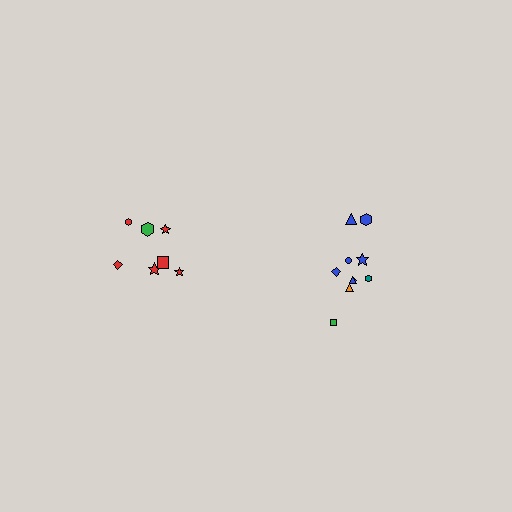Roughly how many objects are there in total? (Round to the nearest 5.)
Roughly 15 objects in total.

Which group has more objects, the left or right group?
The right group.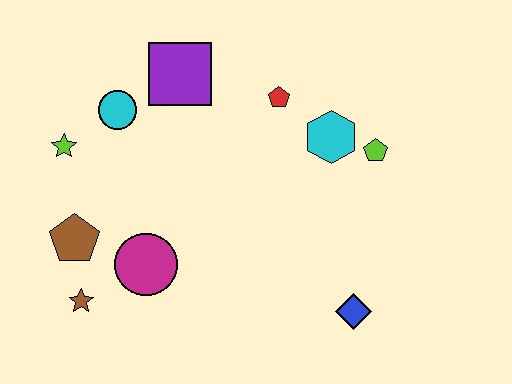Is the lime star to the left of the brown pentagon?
Yes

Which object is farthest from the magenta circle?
The lime pentagon is farthest from the magenta circle.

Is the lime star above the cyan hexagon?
No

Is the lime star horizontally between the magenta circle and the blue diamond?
No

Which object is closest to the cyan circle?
The lime star is closest to the cyan circle.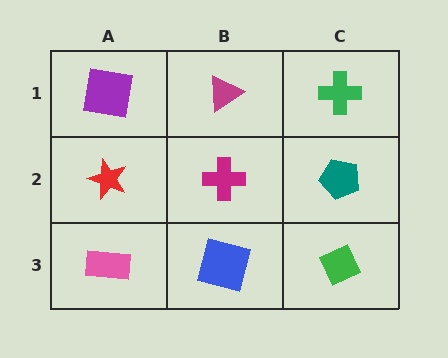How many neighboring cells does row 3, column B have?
3.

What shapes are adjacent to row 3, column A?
A red star (row 2, column A), a blue square (row 3, column B).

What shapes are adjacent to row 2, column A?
A purple square (row 1, column A), a pink rectangle (row 3, column A), a magenta cross (row 2, column B).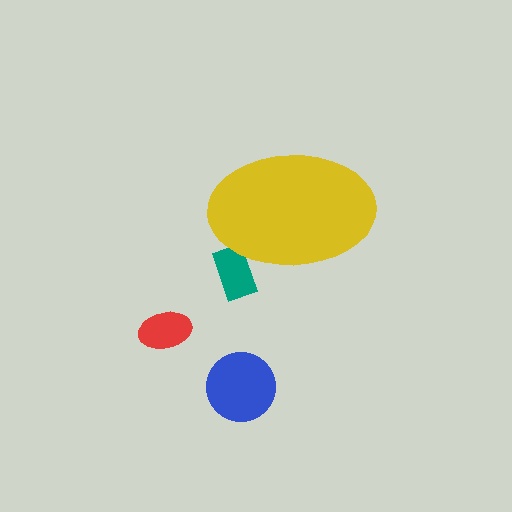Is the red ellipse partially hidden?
No, the red ellipse is fully visible.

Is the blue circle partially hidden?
No, the blue circle is fully visible.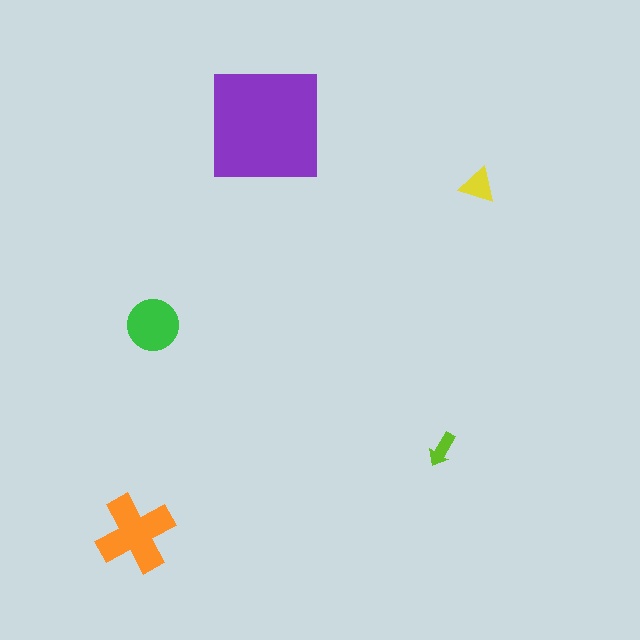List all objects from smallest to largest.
The lime arrow, the yellow triangle, the green circle, the orange cross, the purple square.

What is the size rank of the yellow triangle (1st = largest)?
4th.